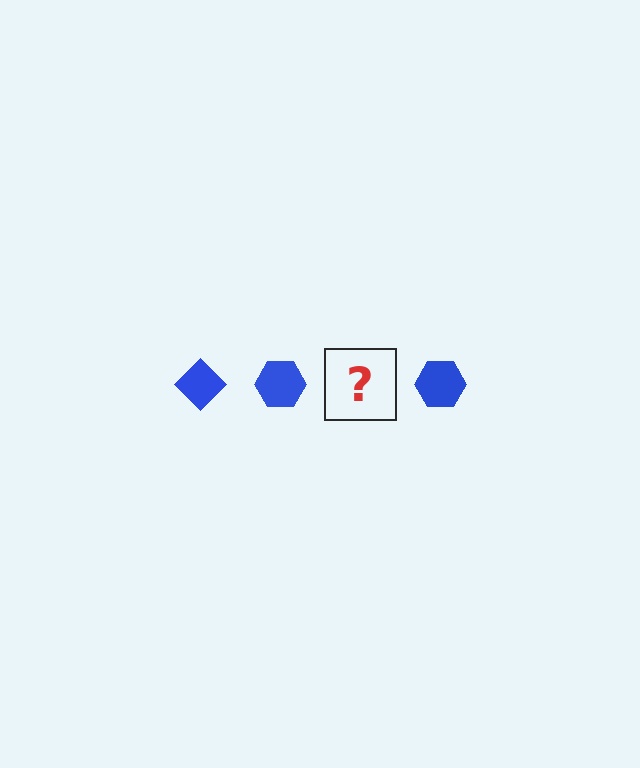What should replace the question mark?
The question mark should be replaced with a blue diamond.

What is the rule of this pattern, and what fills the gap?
The rule is that the pattern cycles through diamond, hexagon shapes in blue. The gap should be filled with a blue diamond.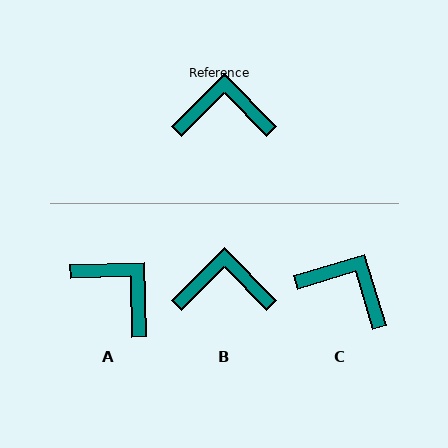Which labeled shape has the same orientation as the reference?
B.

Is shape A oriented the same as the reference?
No, it is off by about 43 degrees.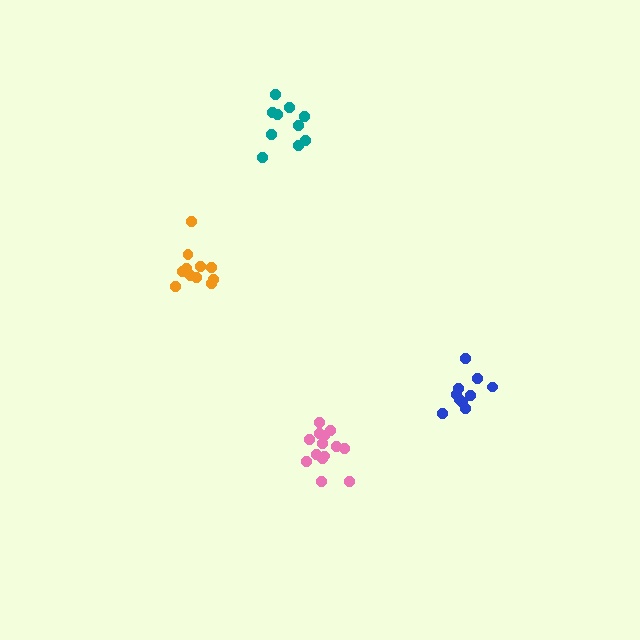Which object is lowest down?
The pink cluster is bottommost.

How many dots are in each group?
Group 1: 11 dots, Group 2: 10 dots, Group 3: 14 dots, Group 4: 10 dots (45 total).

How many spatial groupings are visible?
There are 4 spatial groupings.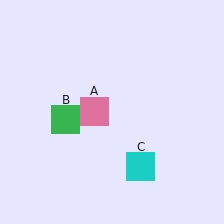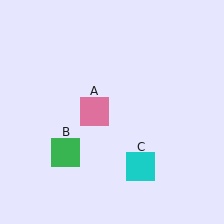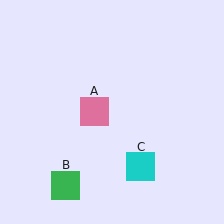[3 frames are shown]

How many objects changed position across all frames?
1 object changed position: green square (object B).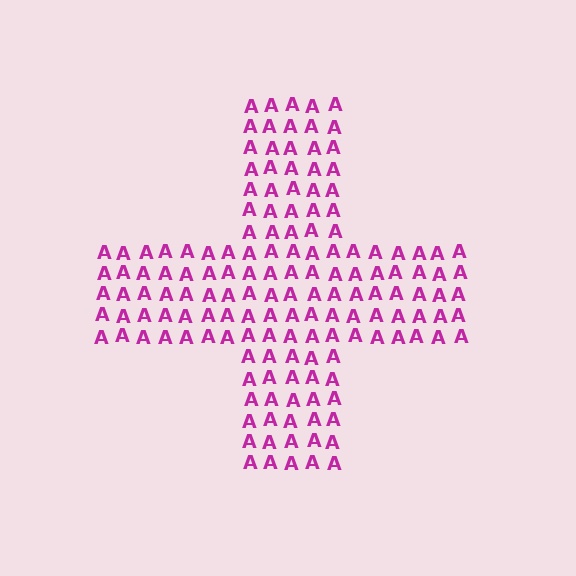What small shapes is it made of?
It is made of small letter A's.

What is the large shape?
The large shape is a cross.